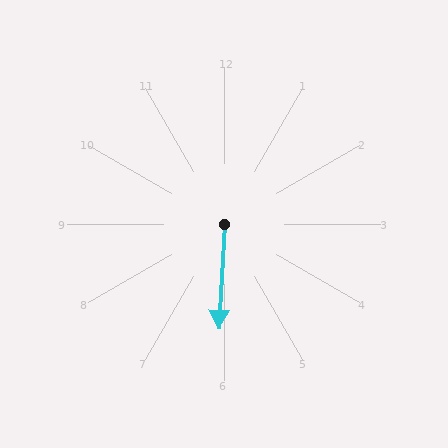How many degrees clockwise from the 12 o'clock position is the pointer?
Approximately 183 degrees.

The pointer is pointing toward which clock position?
Roughly 6 o'clock.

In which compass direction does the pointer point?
South.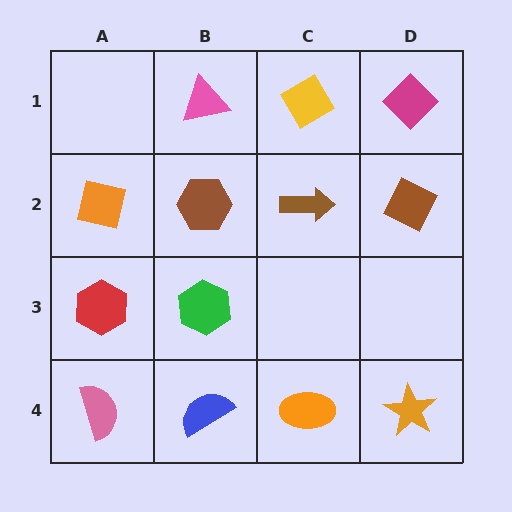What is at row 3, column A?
A red hexagon.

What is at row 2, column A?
An orange square.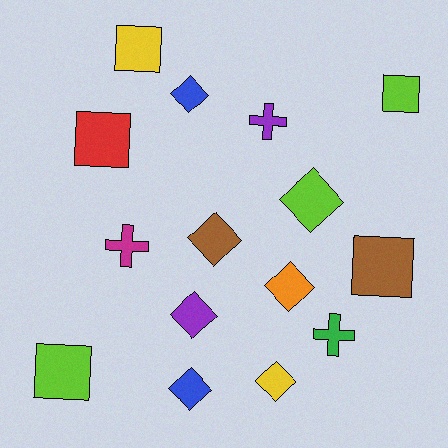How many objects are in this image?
There are 15 objects.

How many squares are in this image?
There are 5 squares.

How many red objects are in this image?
There is 1 red object.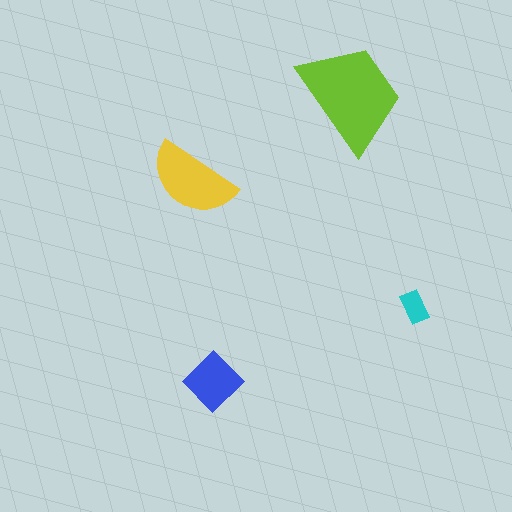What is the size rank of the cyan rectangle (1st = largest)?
4th.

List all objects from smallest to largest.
The cyan rectangle, the blue diamond, the yellow semicircle, the lime trapezoid.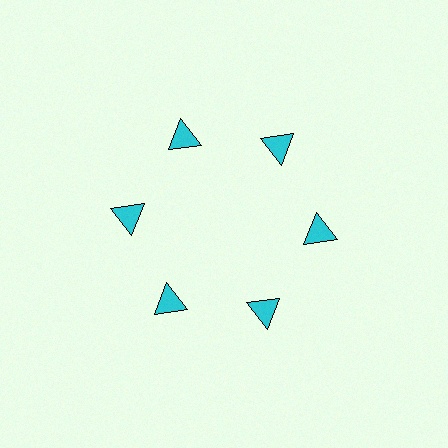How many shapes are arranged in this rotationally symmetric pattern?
There are 6 shapes, arranged in 6 groups of 1.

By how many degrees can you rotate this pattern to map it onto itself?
The pattern maps onto itself every 60 degrees of rotation.